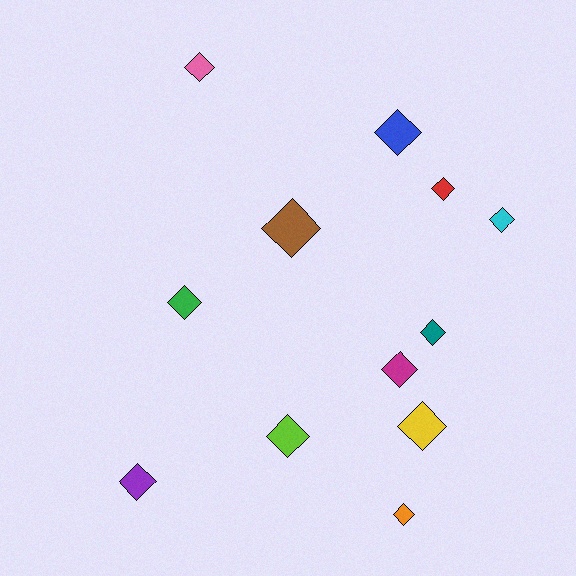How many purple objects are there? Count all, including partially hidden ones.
There is 1 purple object.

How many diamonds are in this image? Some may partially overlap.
There are 12 diamonds.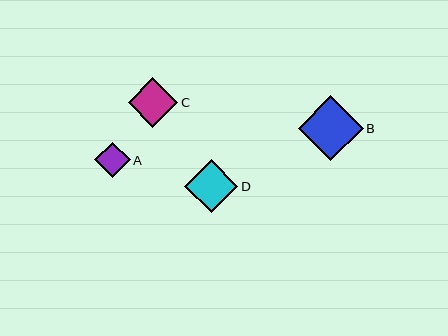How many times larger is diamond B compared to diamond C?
Diamond B is approximately 1.3 times the size of diamond C.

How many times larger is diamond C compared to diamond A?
Diamond C is approximately 1.4 times the size of diamond A.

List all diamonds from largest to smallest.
From largest to smallest: B, D, C, A.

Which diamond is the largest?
Diamond B is the largest with a size of approximately 65 pixels.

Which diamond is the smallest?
Diamond A is the smallest with a size of approximately 35 pixels.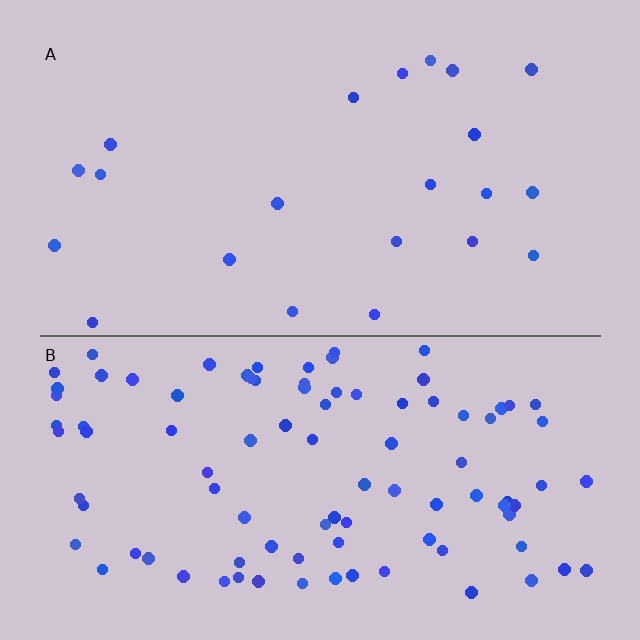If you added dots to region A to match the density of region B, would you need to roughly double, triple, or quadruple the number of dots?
Approximately quadruple.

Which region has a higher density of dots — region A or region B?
B (the bottom).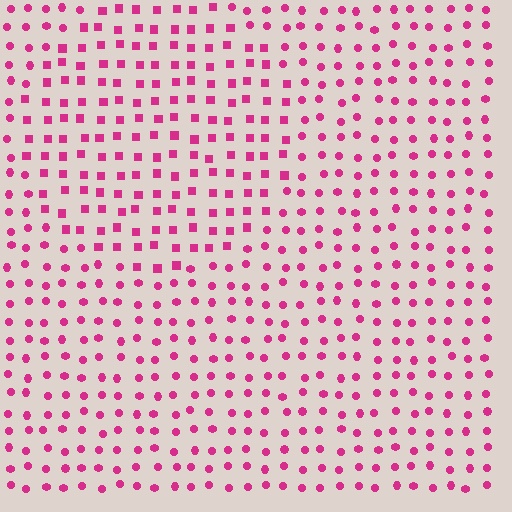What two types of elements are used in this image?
The image uses squares inside the circle region and circles outside it.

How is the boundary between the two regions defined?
The boundary is defined by a change in element shape: squares inside vs. circles outside. All elements share the same color and spacing.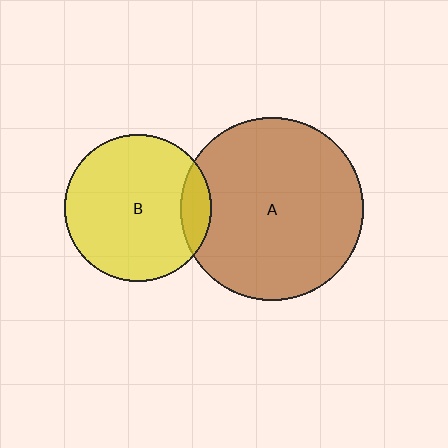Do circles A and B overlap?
Yes.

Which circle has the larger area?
Circle A (brown).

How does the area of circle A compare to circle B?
Approximately 1.6 times.